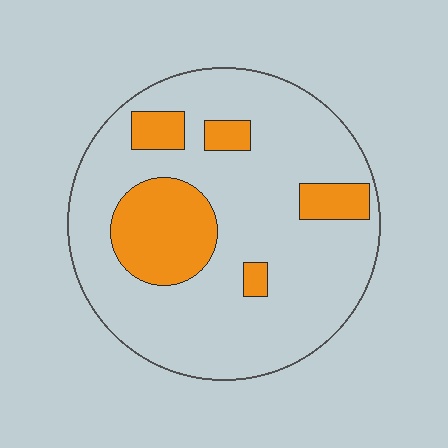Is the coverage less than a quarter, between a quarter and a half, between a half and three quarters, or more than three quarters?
Less than a quarter.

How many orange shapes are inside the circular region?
5.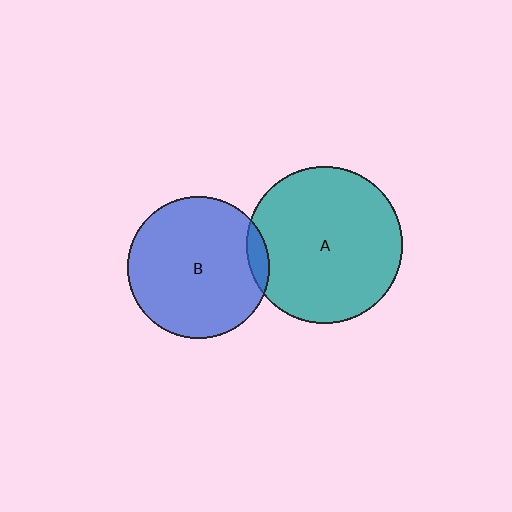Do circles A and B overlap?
Yes.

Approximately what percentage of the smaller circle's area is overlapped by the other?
Approximately 5%.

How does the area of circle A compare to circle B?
Approximately 1.2 times.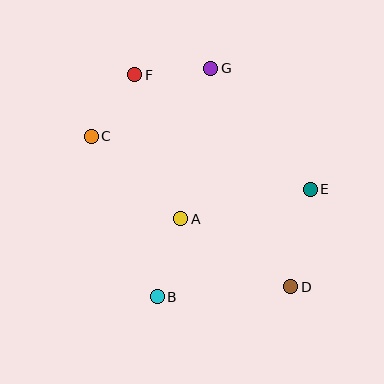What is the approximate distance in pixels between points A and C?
The distance between A and C is approximately 122 pixels.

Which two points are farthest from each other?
Points D and F are farthest from each other.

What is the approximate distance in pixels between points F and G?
The distance between F and G is approximately 76 pixels.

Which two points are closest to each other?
Points C and F are closest to each other.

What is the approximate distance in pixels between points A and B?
The distance between A and B is approximately 81 pixels.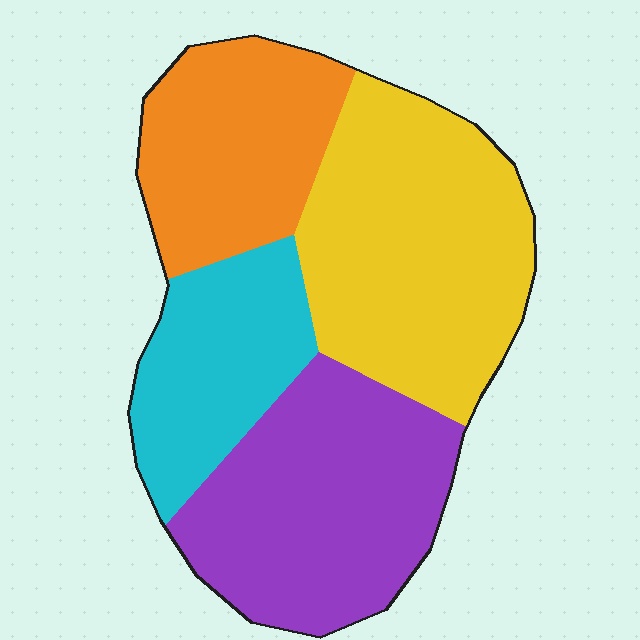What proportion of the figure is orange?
Orange takes up about one fifth (1/5) of the figure.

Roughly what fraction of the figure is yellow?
Yellow covers 33% of the figure.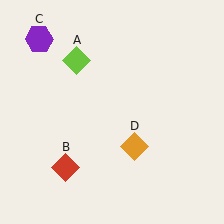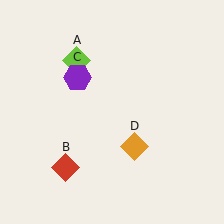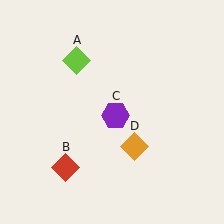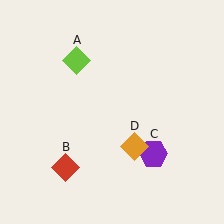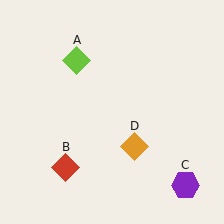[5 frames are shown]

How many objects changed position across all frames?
1 object changed position: purple hexagon (object C).